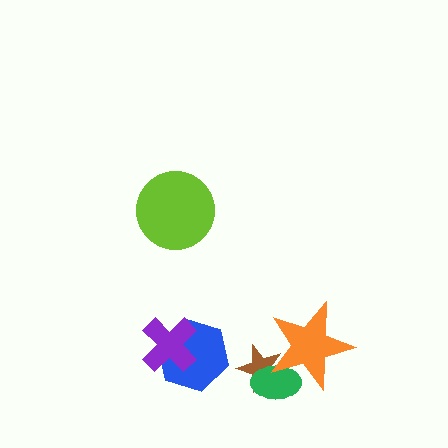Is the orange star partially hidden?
No, no other shape covers it.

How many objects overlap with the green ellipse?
2 objects overlap with the green ellipse.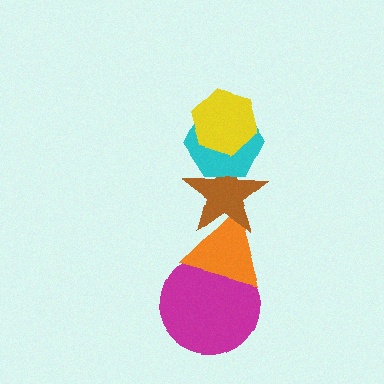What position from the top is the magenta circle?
The magenta circle is 5th from the top.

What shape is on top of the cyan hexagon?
The yellow hexagon is on top of the cyan hexagon.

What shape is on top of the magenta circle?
The orange triangle is on top of the magenta circle.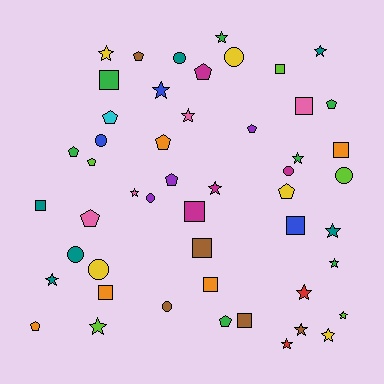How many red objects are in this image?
There are 2 red objects.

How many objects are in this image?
There are 50 objects.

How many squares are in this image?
There are 11 squares.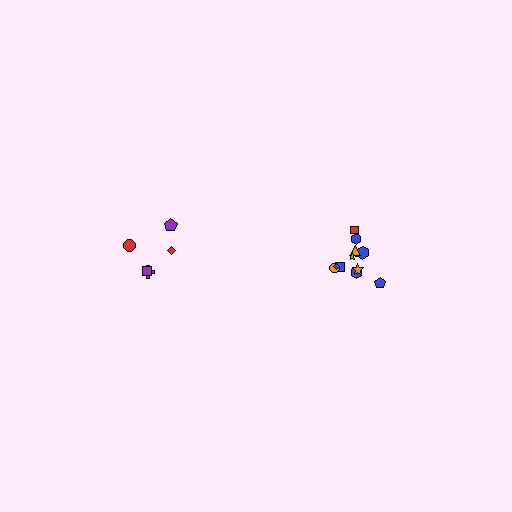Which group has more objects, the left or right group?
The right group.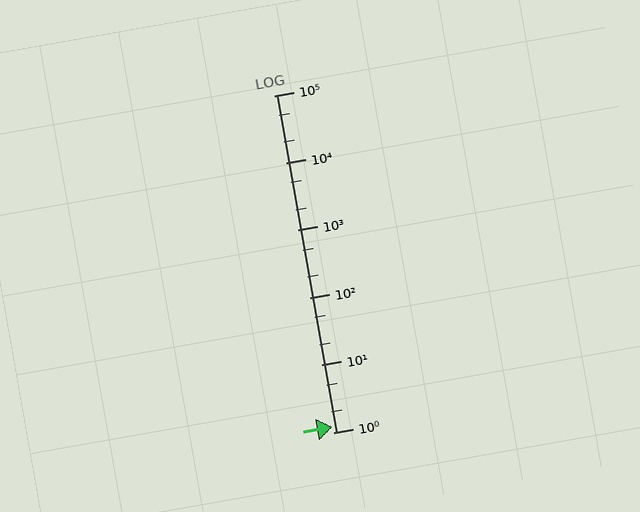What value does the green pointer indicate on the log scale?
The pointer indicates approximately 1.2.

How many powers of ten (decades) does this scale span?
The scale spans 5 decades, from 1 to 100000.